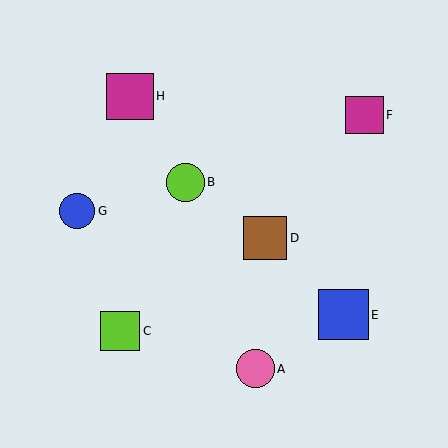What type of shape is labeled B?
Shape B is a lime circle.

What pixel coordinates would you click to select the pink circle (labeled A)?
Click at (256, 369) to select the pink circle A.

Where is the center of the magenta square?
The center of the magenta square is at (130, 96).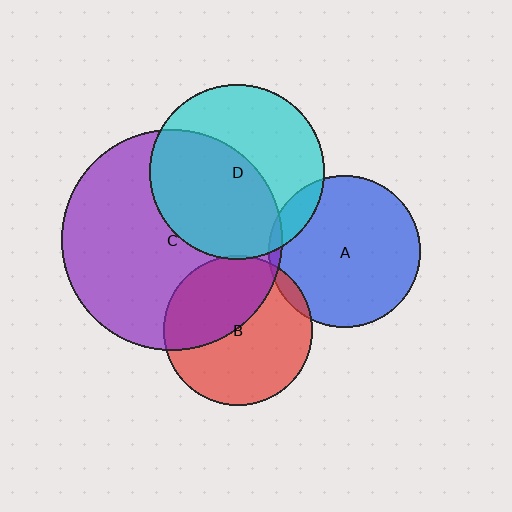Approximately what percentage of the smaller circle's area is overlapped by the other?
Approximately 5%.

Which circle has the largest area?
Circle C (purple).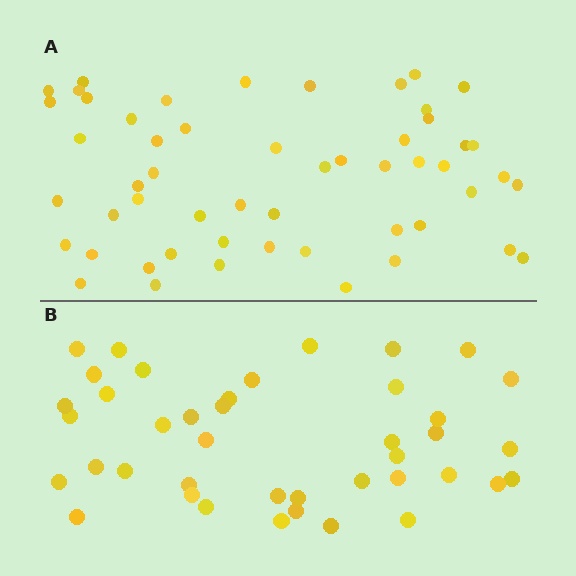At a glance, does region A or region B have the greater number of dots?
Region A (the top region) has more dots.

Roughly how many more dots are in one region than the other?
Region A has roughly 12 or so more dots than region B.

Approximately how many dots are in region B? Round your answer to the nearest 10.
About 40 dots. (The exact count is 41, which rounds to 40.)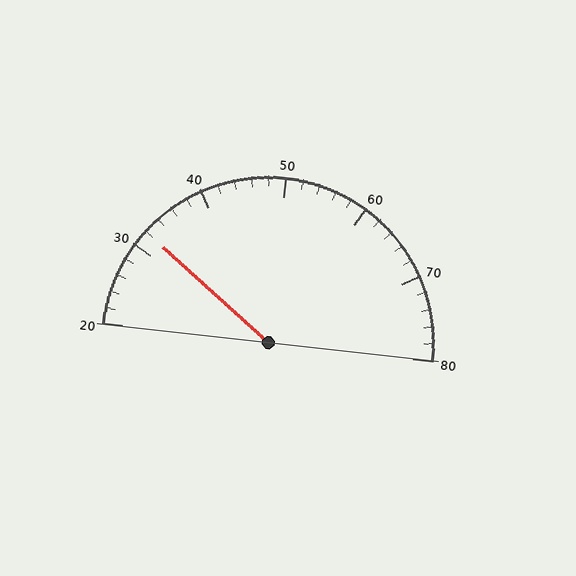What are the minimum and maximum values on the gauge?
The gauge ranges from 20 to 80.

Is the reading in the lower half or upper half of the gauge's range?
The reading is in the lower half of the range (20 to 80).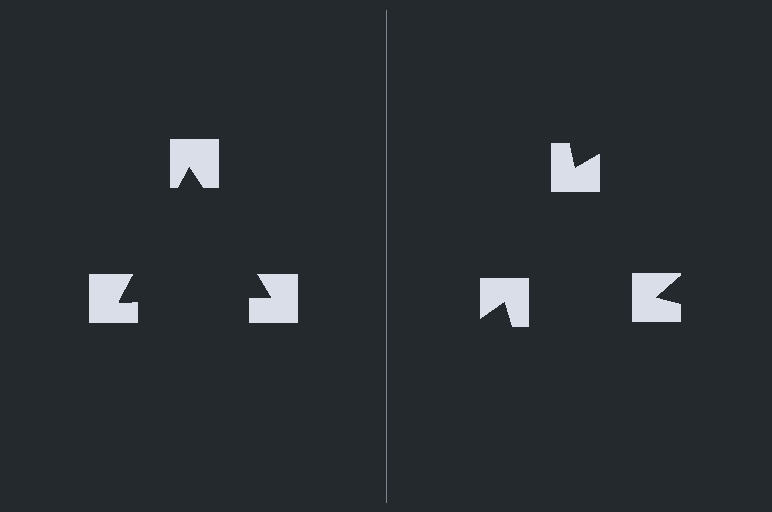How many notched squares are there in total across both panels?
6 — 3 on each side.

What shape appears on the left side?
An illusory triangle.